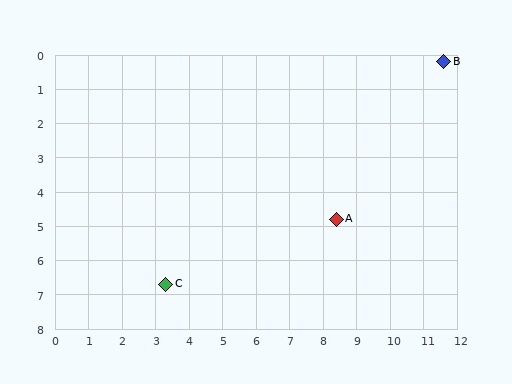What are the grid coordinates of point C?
Point C is at approximately (3.3, 6.7).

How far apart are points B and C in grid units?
Points B and C are about 10.5 grid units apart.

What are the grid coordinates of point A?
Point A is at approximately (8.4, 4.8).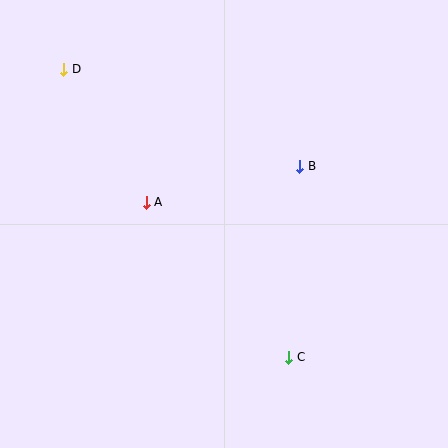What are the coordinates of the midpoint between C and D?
The midpoint between C and D is at (176, 213).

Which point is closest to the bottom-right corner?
Point C is closest to the bottom-right corner.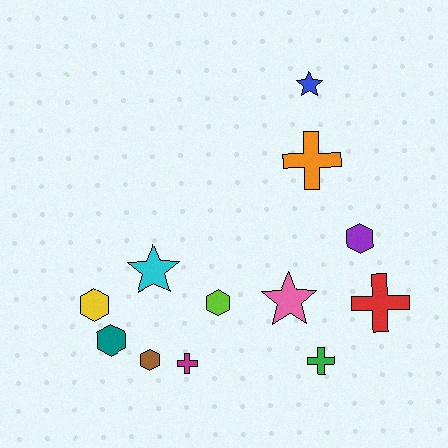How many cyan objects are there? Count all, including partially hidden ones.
There is 1 cyan object.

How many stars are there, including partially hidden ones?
There are 3 stars.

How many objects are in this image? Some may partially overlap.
There are 12 objects.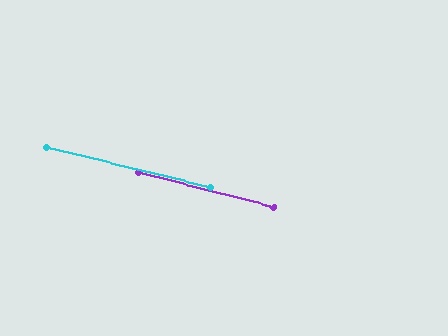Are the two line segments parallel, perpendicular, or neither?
Parallel — their directions differ by only 0.6°.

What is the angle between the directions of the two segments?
Approximately 1 degree.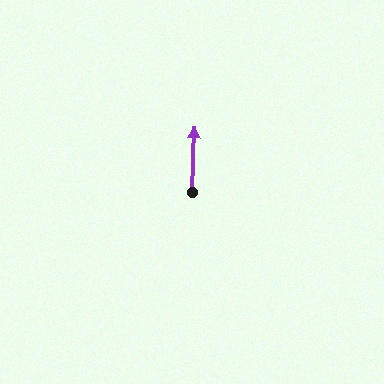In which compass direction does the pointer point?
North.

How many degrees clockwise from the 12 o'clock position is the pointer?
Approximately 2 degrees.